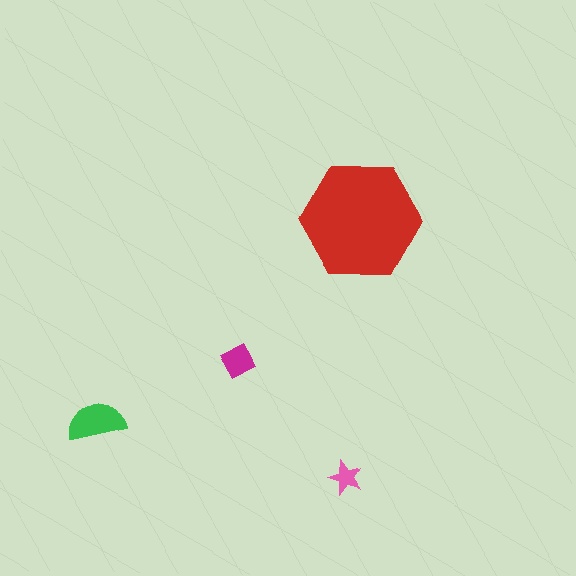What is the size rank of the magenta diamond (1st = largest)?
3rd.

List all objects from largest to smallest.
The red hexagon, the green semicircle, the magenta diamond, the pink star.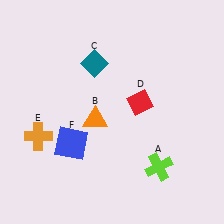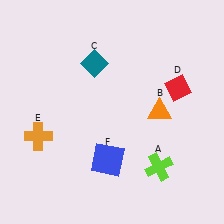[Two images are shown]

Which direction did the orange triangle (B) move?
The orange triangle (B) moved right.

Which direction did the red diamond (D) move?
The red diamond (D) moved right.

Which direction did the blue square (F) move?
The blue square (F) moved right.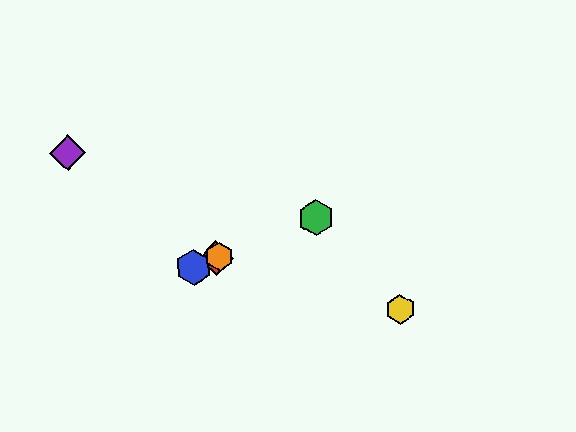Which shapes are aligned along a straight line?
The red diamond, the blue hexagon, the green hexagon, the orange hexagon are aligned along a straight line.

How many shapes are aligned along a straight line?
4 shapes (the red diamond, the blue hexagon, the green hexagon, the orange hexagon) are aligned along a straight line.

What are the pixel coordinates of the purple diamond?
The purple diamond is at (68, 153).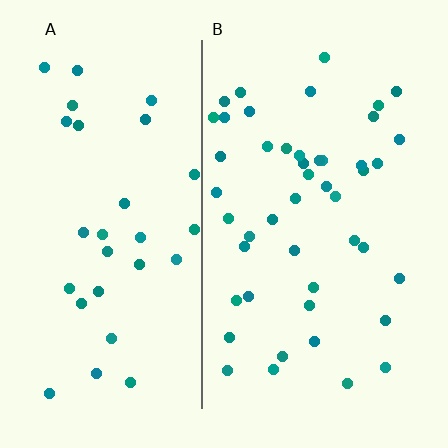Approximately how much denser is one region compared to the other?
Approximately 1.6× — region B over region A.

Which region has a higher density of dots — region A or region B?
B (the right).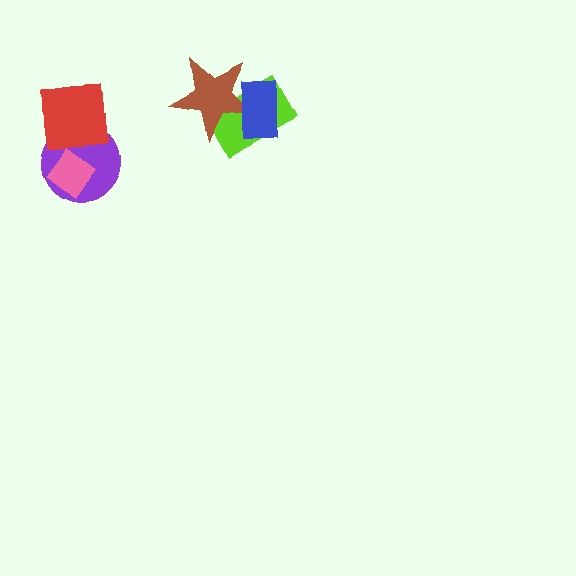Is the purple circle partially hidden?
Yes, it is partially covered by another shape.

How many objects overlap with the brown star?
2 objects overlap with the brown star.